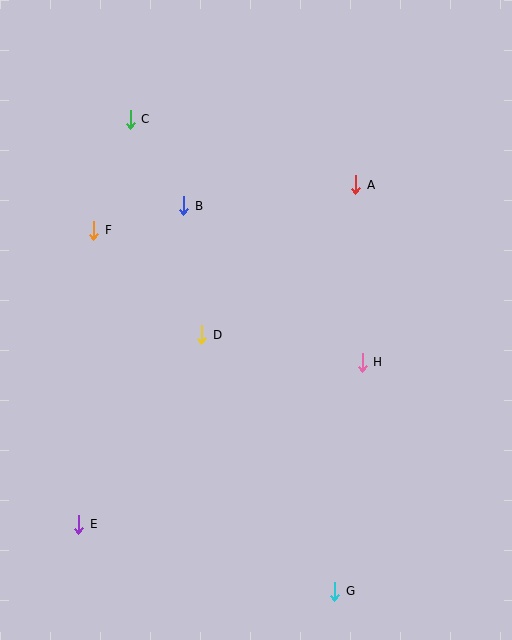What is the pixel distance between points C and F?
The distance between C and F is 117 pixels.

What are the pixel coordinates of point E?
Point E is at (79, 524).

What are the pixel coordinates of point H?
Point H is at (362, 362).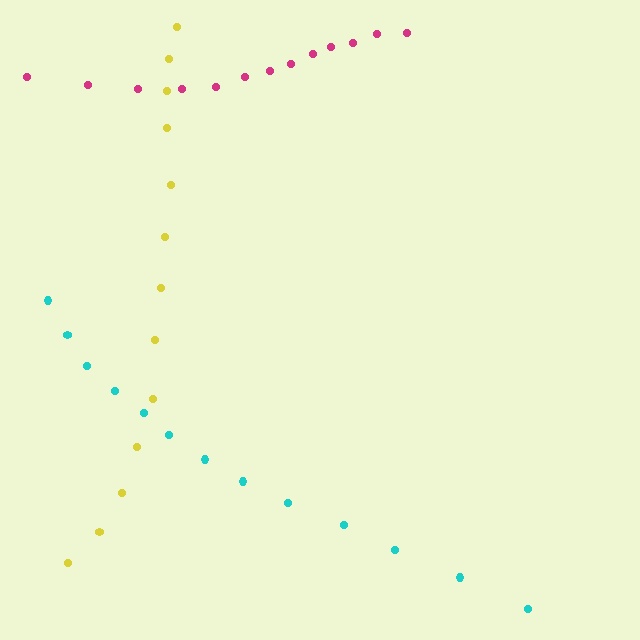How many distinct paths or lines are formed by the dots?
There are 3 distinct paths.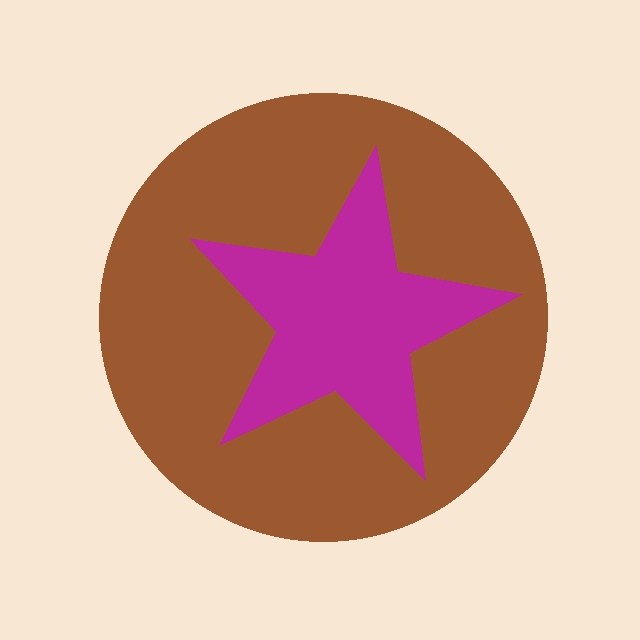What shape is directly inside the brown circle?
The magenta star.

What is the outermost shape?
The brown circle.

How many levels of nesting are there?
2.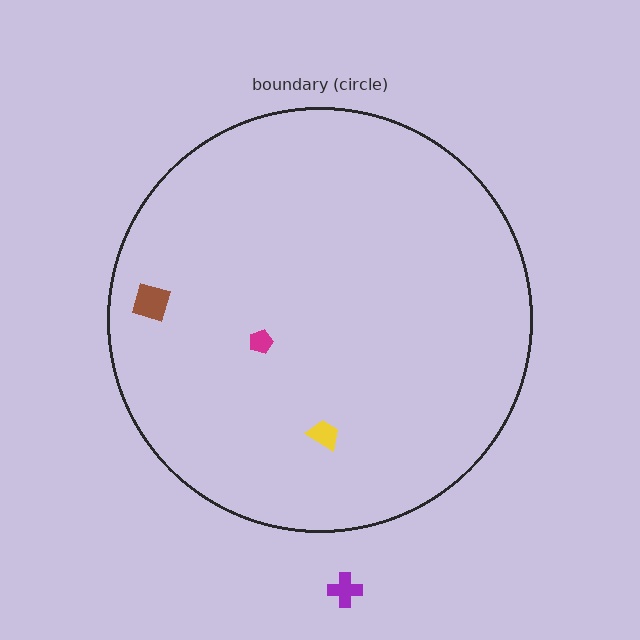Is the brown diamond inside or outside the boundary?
Inside.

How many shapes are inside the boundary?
3 inside, 1 outside.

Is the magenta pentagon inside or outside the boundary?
Inside.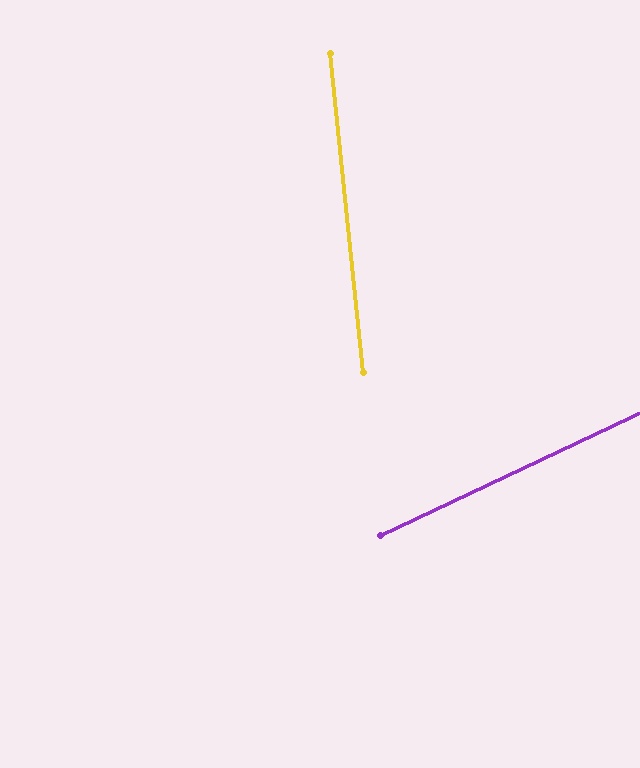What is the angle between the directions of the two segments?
Approximately 71 degrees.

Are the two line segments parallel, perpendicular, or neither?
Neither parallel nor perpendicular — they differ by about 71°.